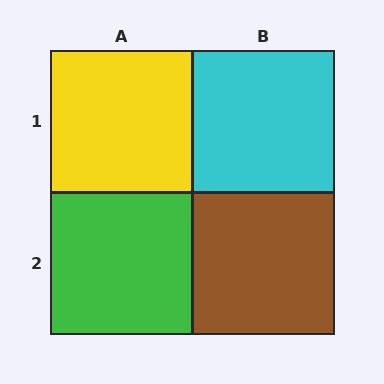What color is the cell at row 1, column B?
Cyan.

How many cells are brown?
1 cell is brown.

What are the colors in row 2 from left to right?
Green, brown.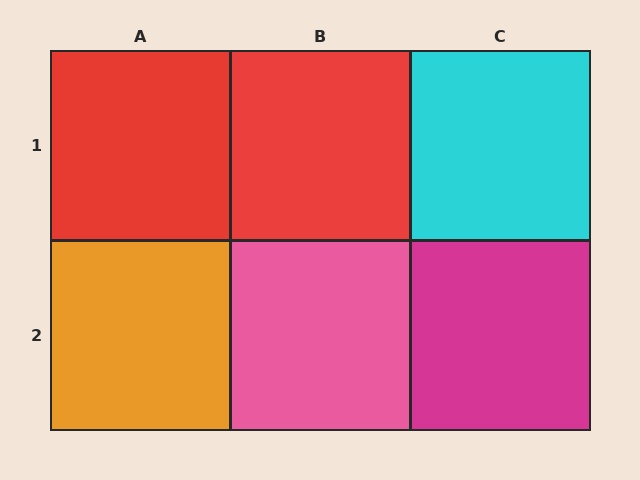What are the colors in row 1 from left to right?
Red, red, cyan.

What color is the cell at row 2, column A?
Orange.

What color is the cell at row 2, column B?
Pink.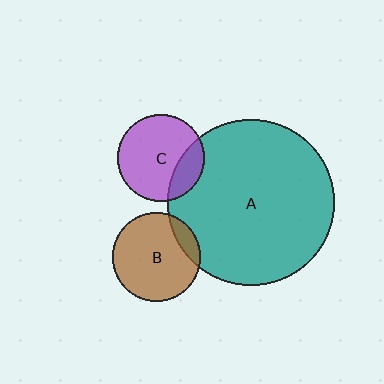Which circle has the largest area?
Circle A (teal).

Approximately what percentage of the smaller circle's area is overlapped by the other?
Approximately 20%.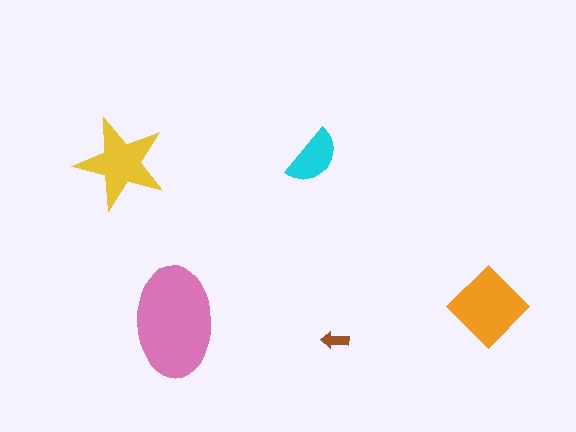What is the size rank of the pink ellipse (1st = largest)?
1st.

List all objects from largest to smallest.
The pink ellipse, the orange diamond, the yellow star, the cyan semicircle, the brown arrow.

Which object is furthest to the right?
The orange diamond is rightmost.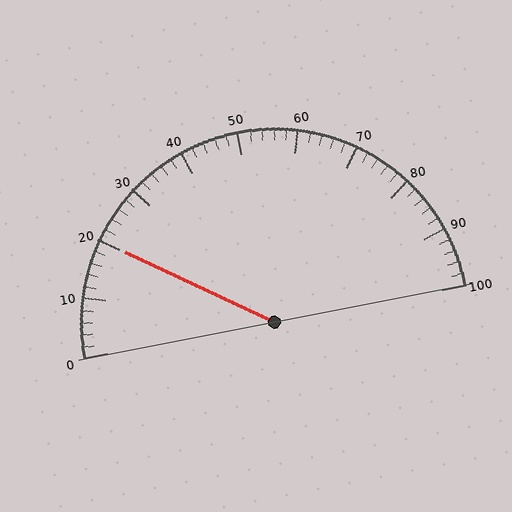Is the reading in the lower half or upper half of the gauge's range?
The reading is in the lower half of the range (0 to 100).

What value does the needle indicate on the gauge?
The needle indicates approximately 20.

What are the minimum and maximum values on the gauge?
The gauge ranges from 0 to 100.